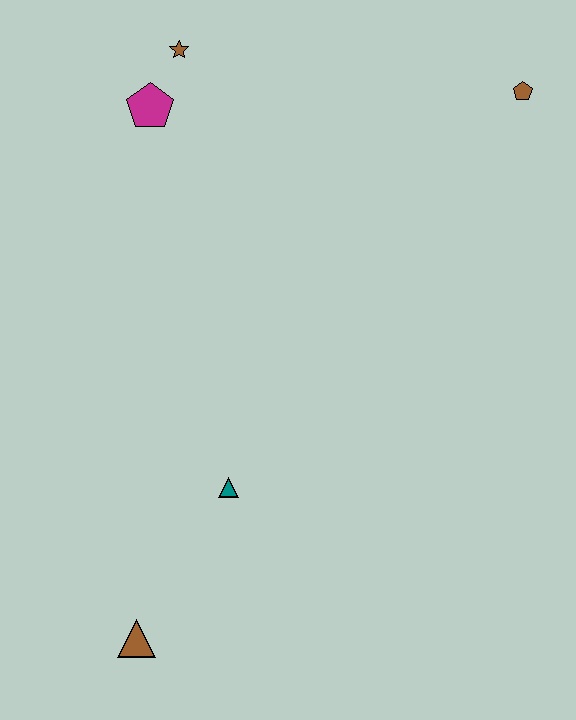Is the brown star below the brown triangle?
No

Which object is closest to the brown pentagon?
The brown star is closest to the brown pentagon.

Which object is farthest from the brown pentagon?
The brown triangle is farthest from the brown pentagon.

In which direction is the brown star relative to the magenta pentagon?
The brown star is above the magenta pentagon.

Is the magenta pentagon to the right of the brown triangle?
Yes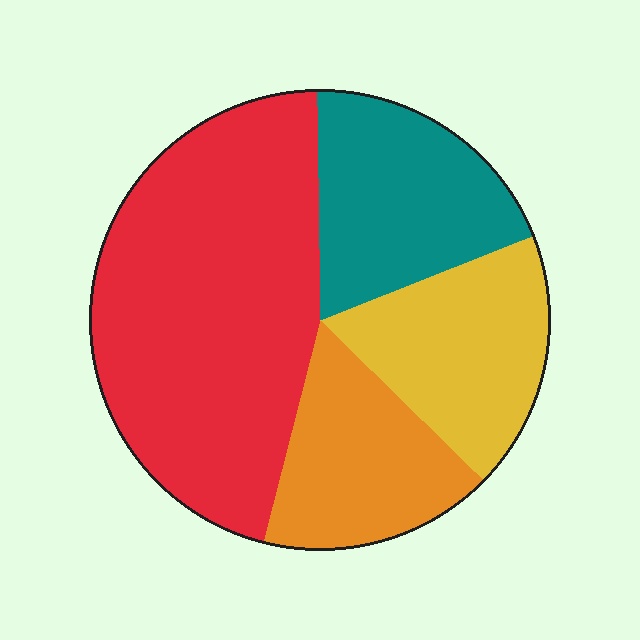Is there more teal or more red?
Red.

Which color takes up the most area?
Red, at roughly 45%.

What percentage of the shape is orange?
Orange covers roughly 15% of the shape.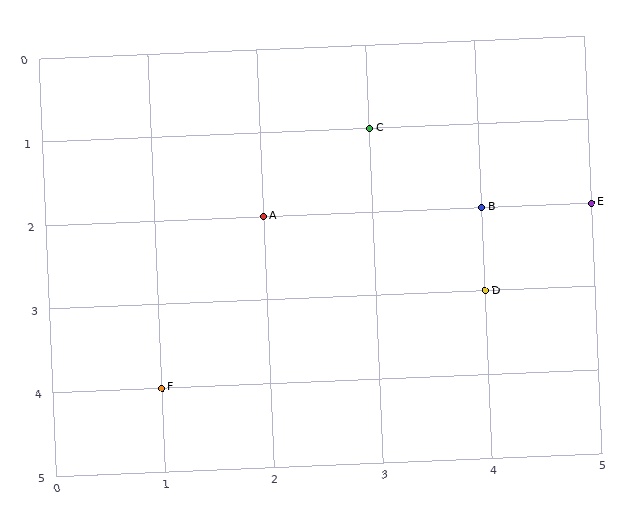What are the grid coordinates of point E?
Point E is at grid coordinates (5, 2).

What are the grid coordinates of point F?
Point F is at grid coordinates (1, 4).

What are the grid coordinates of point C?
Point C is at grid coordinates (3, 1).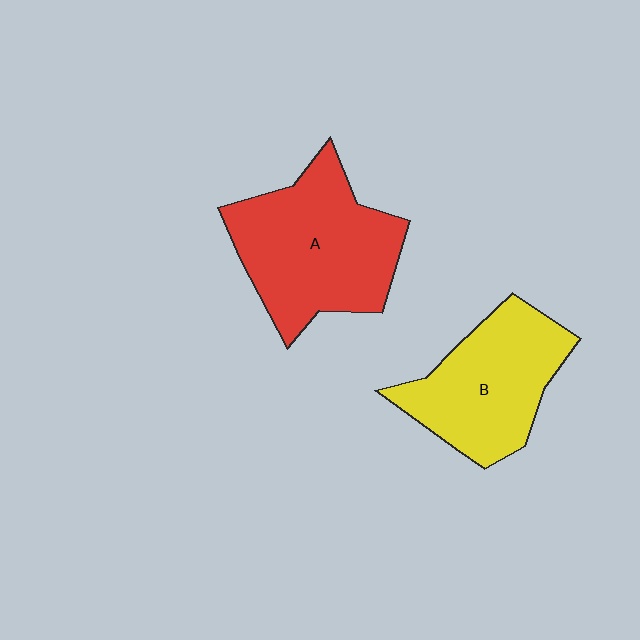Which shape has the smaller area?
Shape B (yellow).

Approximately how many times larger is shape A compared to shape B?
Approximately 1.2 times.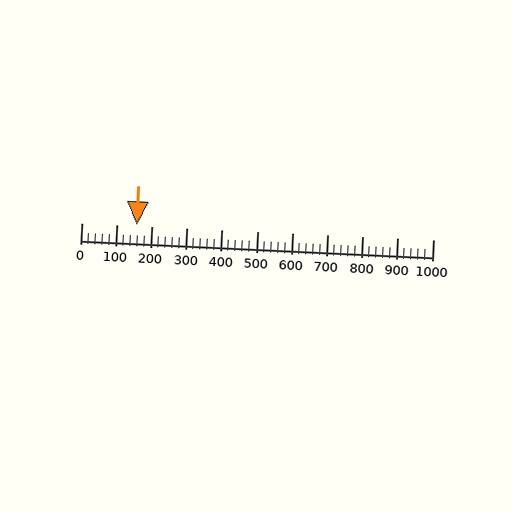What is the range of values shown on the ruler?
The ruler shows values from 0 to 1000.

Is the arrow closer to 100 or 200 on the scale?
The arrow is closer to 200.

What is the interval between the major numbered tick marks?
The major tick marks are spaced 100 units apart.